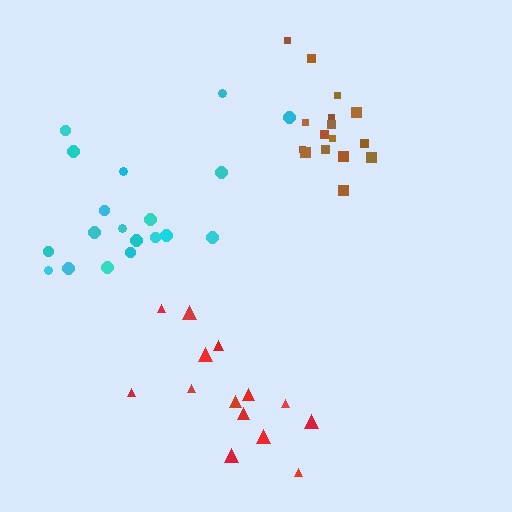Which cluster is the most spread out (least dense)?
Red.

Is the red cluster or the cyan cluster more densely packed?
Cyan.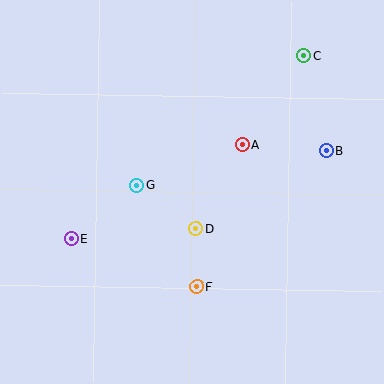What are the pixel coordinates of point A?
Point A is at (242, 145).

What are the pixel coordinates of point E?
Point E is at (71, 239).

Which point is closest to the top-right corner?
Point C is closest to the top-right corner.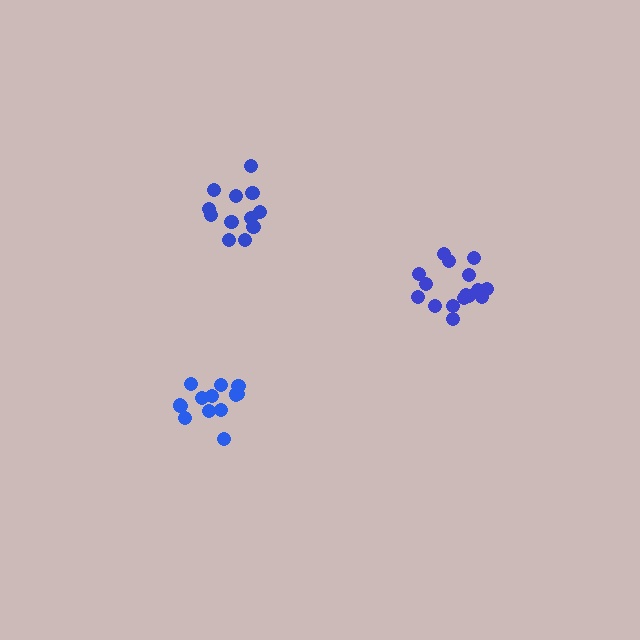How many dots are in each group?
Group 1: 13 dots, Group 2: 12 dots, Group 3: 16 dots (41 total).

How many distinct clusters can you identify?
There are 3 distinct clusters.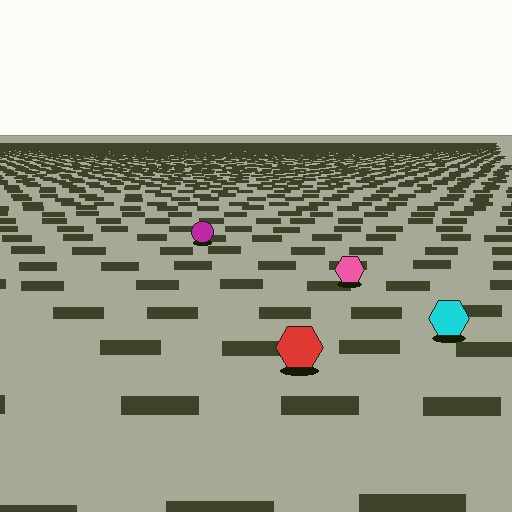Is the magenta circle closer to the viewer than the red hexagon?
No. The red hexagon is closer — you can tell from the texture gradient: the ground texture is coarser near it.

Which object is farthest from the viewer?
The magenta circle is farthest from the viewer. It appears smaller and the ground texture around it is denser.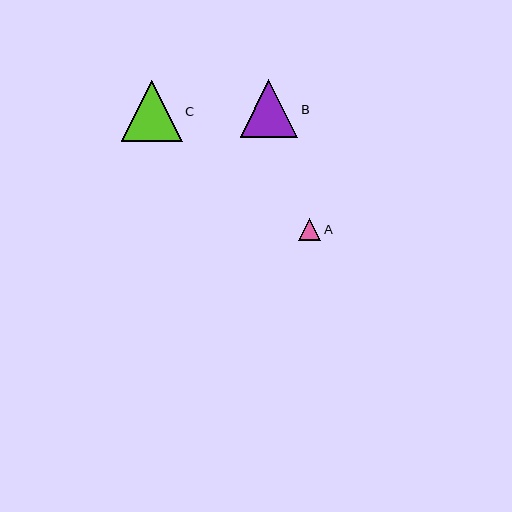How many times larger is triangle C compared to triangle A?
Triangle C is approximately 2.7 times the size of triangle A.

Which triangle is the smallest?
Triangle A is the smallest with a size of approximately 22 pixels.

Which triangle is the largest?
Triangle C is the largest with a size of approximately 61 pixels.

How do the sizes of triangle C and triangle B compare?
Triangle C and triangle B are approximately the same size.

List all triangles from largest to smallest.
From largest to smallest: C, B, A.